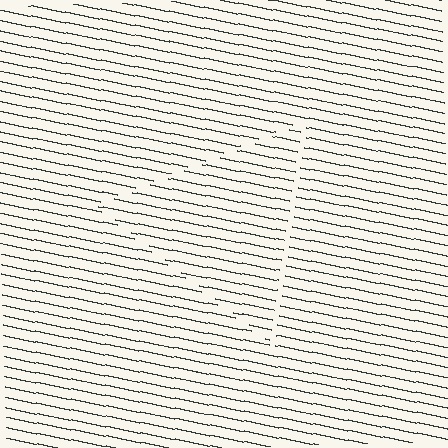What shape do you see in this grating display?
An illusory triangle. The interior of the shape contains the same grating, shifted by half a period — the contour is defined by the phase discontinuity where line-ends from the inner and outer gratings abut.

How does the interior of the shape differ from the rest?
The interior of the shape contains the same grating, shifted by half a period — the contour is defined by the phase discontinuity where line-ends from the inner and outer gratings abut.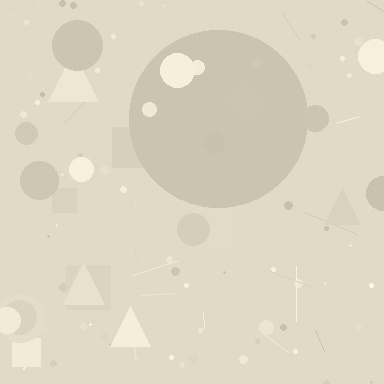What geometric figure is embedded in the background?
A circle is embedded in the background.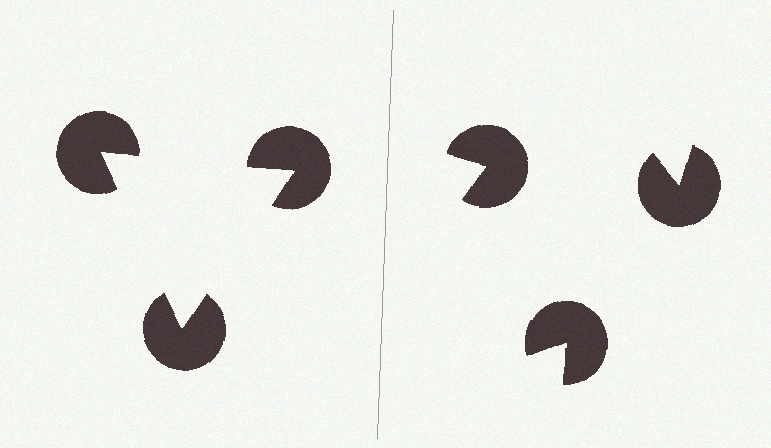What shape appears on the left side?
An illusory triangle.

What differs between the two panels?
The pac-man discs are positioned identically on both sides; only the wedge orientations differ. On the left they align to a triangle; on the right they are misaligned.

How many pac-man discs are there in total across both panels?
6 — 3 on each side.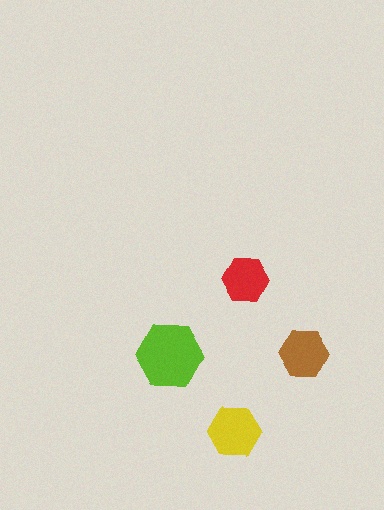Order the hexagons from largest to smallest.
the lime one, the yellow one, the brown one, the red one.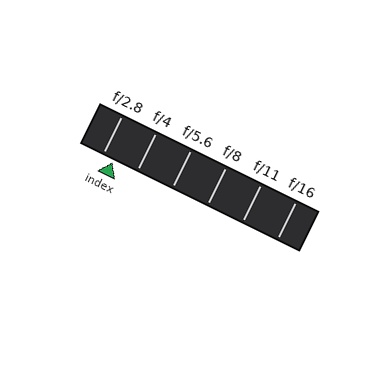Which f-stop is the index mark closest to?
The index mark is closest to f/2.8.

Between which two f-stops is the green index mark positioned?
The index mark is between f/2.8 and f/4.